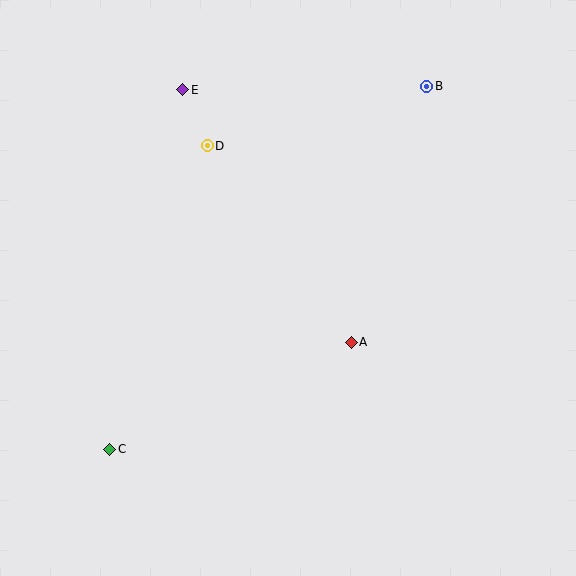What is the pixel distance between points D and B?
The distance between D and B is 227 pixels.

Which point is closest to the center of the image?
Point A at (351, 342) is closest to the center.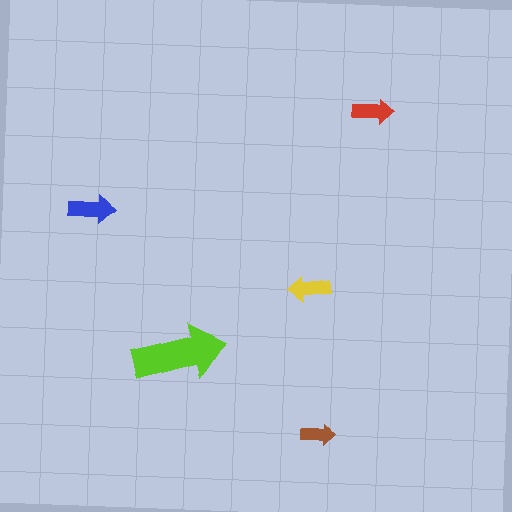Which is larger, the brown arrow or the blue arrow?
The blue one.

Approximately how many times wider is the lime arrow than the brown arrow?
About 2.5 times wider.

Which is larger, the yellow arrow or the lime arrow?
The lime one.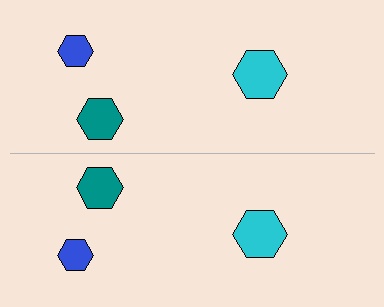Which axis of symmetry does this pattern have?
The pattern has a horizontal axis of symmetry running through the center of the image.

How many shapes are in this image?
There are 6 shapes in this image.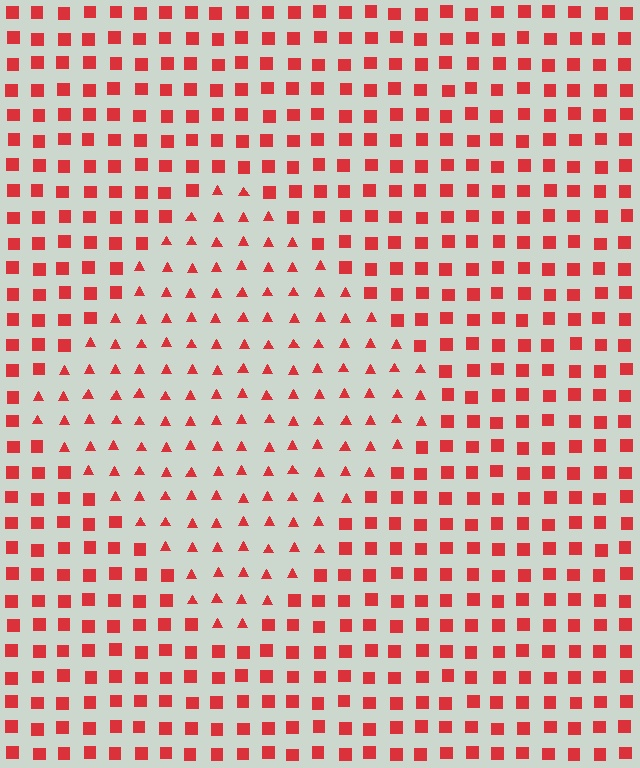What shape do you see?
I see a diamond.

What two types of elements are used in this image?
The image uses triangles inside the diamond region and squares outside it.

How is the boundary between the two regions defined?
The boundary is defined by a change in element shape: triangles inside vs. squares outside. All elements share the same color and spacing.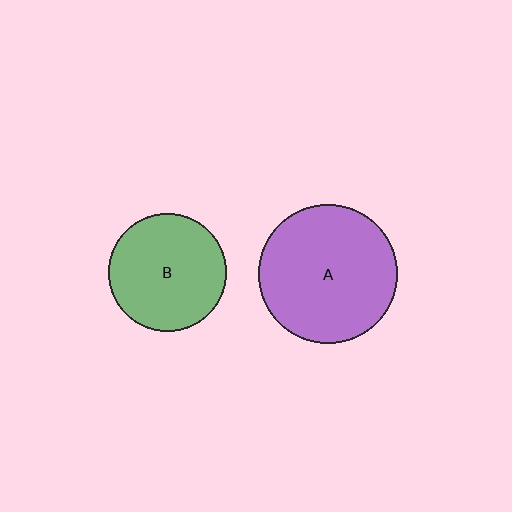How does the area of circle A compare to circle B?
Approximately 1.4 times.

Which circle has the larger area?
Circle A (purple).